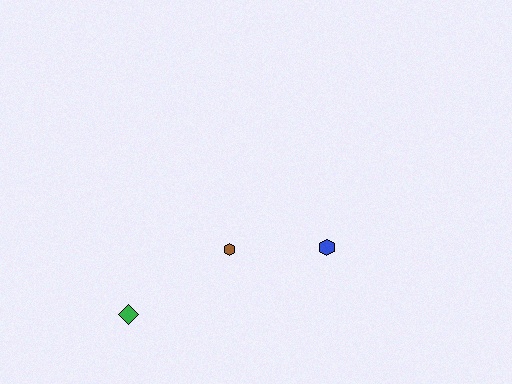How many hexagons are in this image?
There are 2 hexagons.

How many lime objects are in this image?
There are no lime objects.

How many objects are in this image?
There are 3 objects.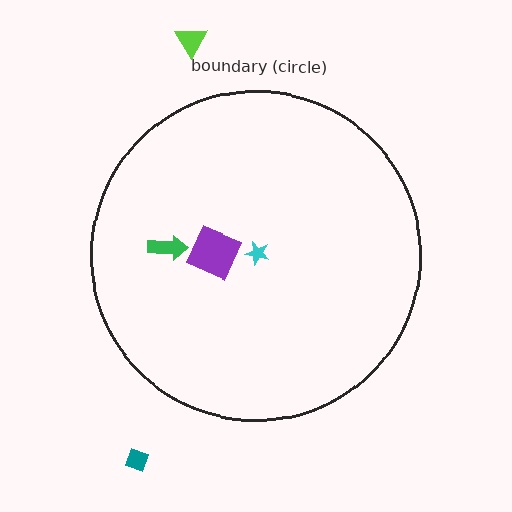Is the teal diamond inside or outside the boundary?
Outside.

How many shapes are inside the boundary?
3 inside, 2 outside.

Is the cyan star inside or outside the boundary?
Inside.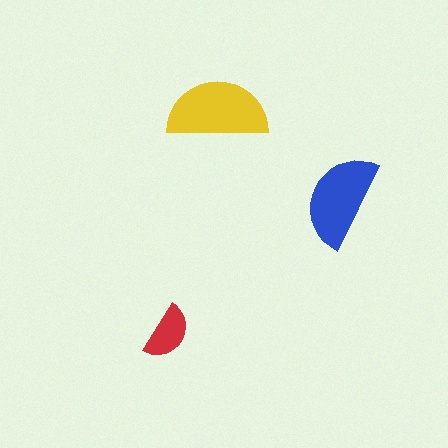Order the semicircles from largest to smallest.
the yellow one, the blue one, the red one.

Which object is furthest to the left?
The red semicircle is leftmost.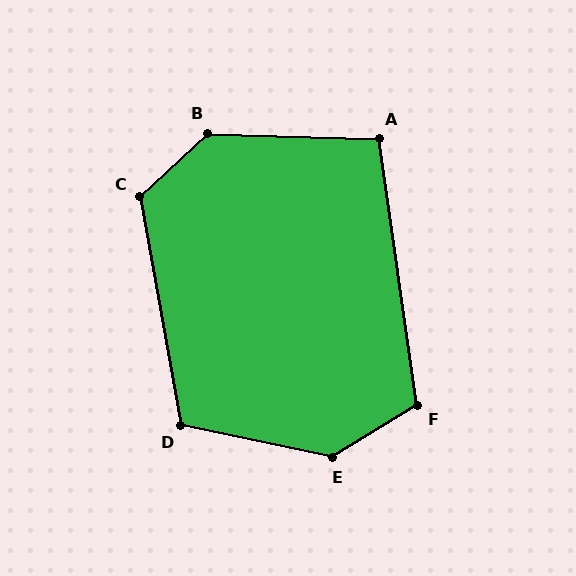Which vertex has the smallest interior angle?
A, at approximately 100 degrees.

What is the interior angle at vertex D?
Approximately 112 degrees (obtuse).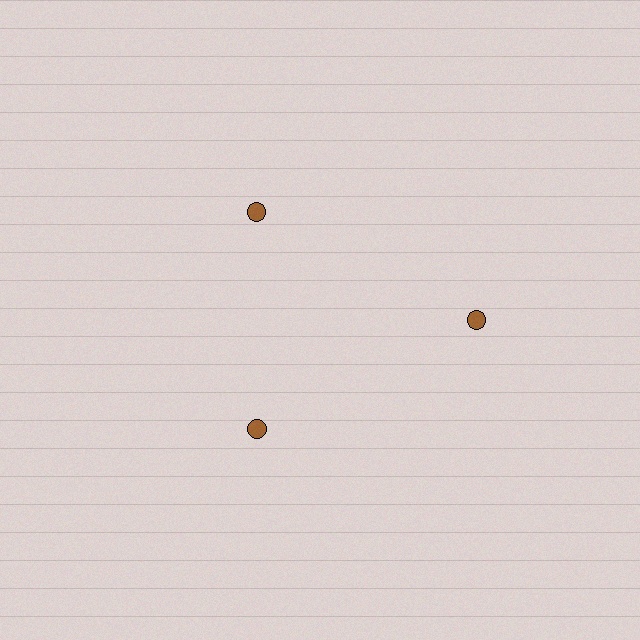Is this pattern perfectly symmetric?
No. The 3 brown circles are arranged in a ring, but one element near the 3 o'clock position is pushed outward from the center, breaking the 3-fold rotational symmetry.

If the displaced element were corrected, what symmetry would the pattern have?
It would have 3-fold rotational symmetry — the pattern would map onto itself every 120 degrees.